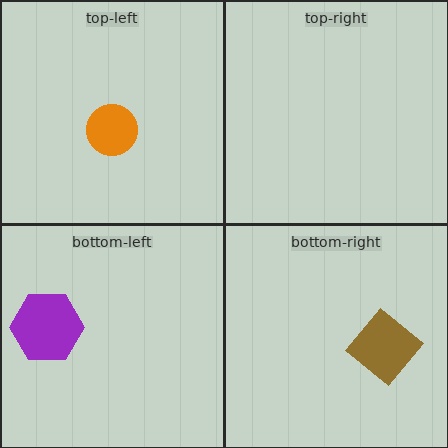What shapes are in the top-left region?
The orange circle.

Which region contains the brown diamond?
The bottom-right region.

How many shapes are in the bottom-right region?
1.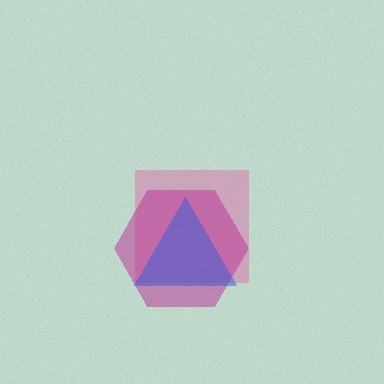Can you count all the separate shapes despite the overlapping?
Yes, there are 3 separate shapes.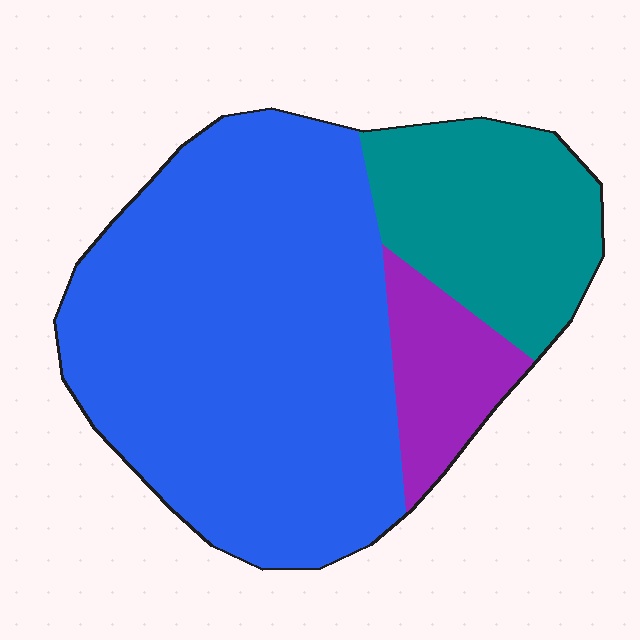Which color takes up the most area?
Blue, at roughly 65%.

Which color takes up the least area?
Purple, at roughly 10%.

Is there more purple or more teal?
Teal.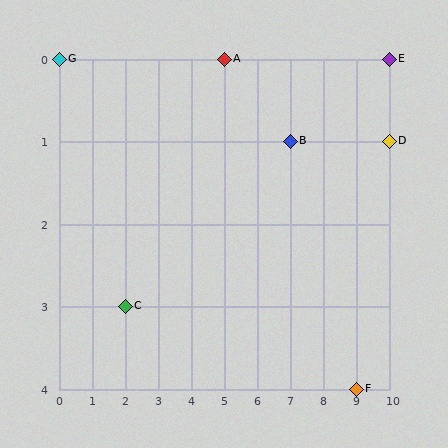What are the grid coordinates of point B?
Point B is at grid coordinates (7, 1).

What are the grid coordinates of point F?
Point F is at grid coordinates (9, 4).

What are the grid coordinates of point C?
Point C is at grid coordinates (2, 3).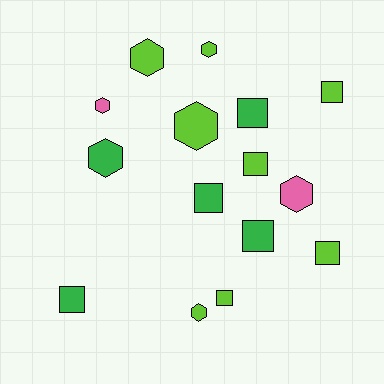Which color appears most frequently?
Lime, with 8 objects.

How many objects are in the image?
There are 15 objects.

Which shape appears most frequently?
Square, with 8 objects.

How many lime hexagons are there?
There are 4 lime hexagons.